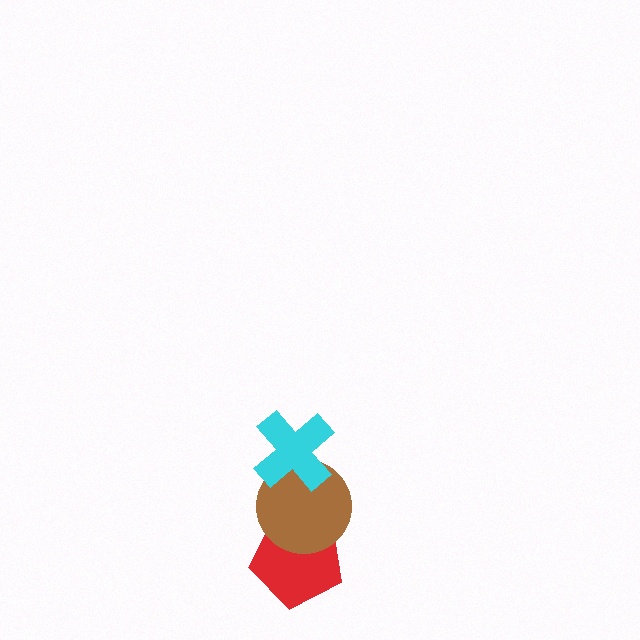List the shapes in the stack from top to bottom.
From top to bottom: the cyan cross, the brown circle, the red pentagon.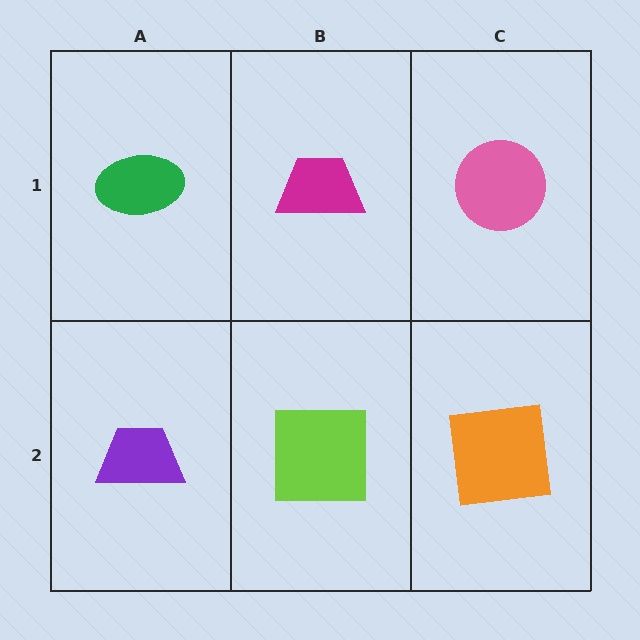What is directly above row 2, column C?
A pink circle.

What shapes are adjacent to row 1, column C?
An orange square (row 2, column C), a magenta trapezoid (row 1, column B).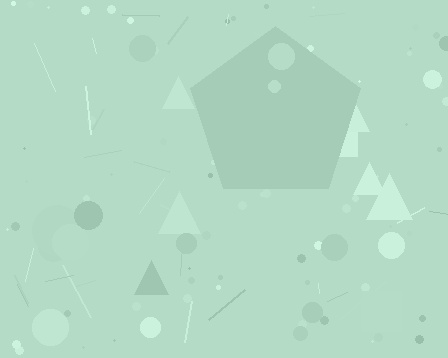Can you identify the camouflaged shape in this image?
The camouflaged shape is a pentagon.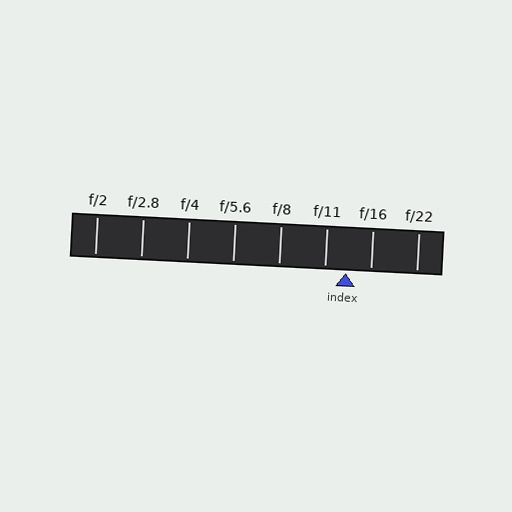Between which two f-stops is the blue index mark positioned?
The index mark is between f/11 and f/16.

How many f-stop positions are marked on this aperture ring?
There are 8 f-stop positions marked.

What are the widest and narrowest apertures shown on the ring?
The widest aperture shown is f/2 and the narrowest is f/22.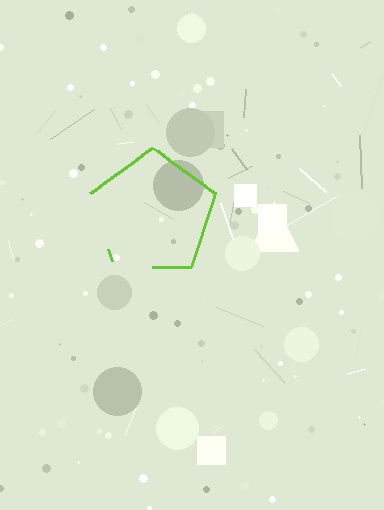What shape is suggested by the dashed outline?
The dashed outline suggests a pentagon.